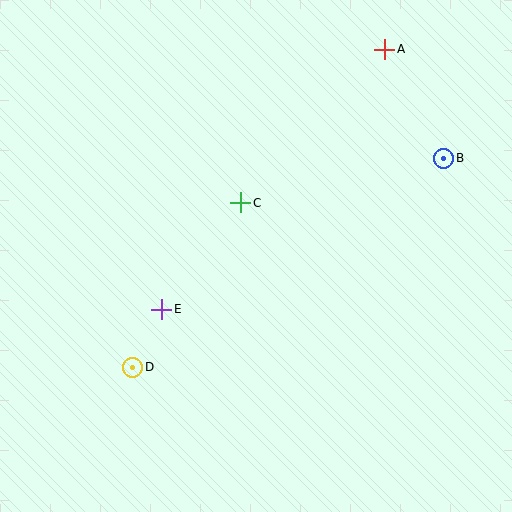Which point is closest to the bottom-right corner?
Point B is closest to the bottom-right corner.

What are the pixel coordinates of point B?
Point B is at (444, 158).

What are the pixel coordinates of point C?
Point C is at (241, 203).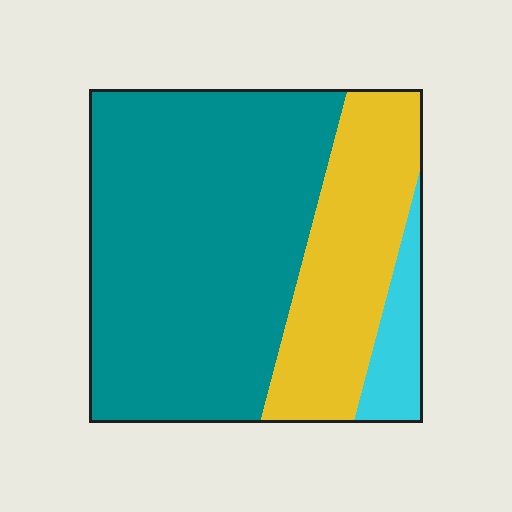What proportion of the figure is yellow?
Yellow takes up about one quarter (1/4) of the figure.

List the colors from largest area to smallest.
From largest to smallest: teal, yellow, cyan.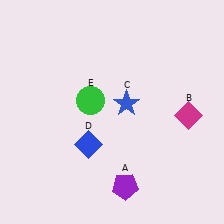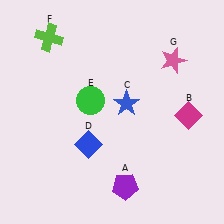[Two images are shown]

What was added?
A lime cross (F), a pink star (G) were added in Image 2.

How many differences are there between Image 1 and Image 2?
There are 2 differences between the two images.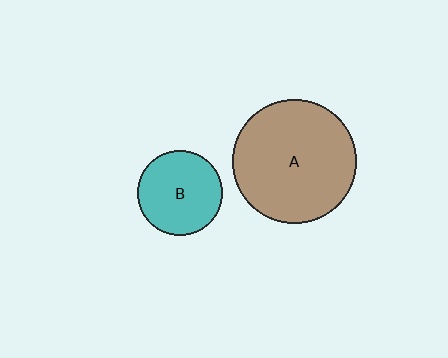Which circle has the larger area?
Circle A (brown).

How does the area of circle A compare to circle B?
Approximately 2.1 times.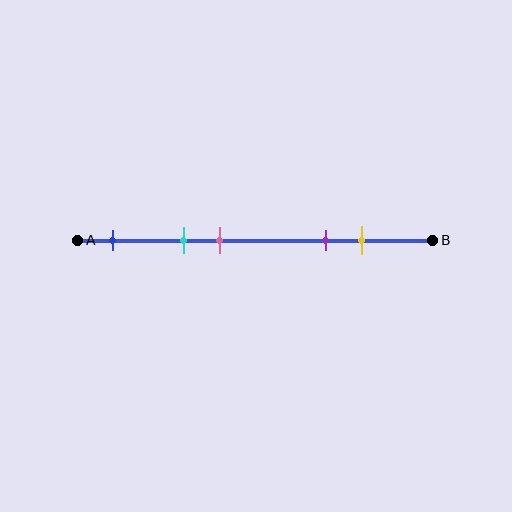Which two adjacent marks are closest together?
The cyan and pink marks are the closest adjacent pair.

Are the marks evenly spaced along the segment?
No, the marks are not evenly spaced.